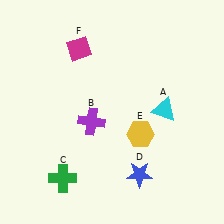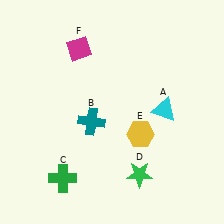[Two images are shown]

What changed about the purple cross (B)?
In Image 1, B is purple. In Image 2, it changed to teal.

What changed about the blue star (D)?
In Image 1, D is blue. In Image 2, it changed to green.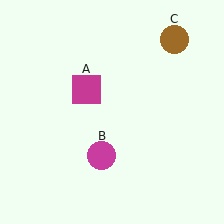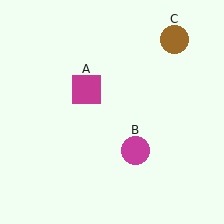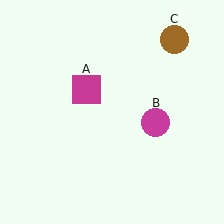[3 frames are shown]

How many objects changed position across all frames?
1 object changed position: magenta circle (object B).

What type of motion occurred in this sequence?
The magenta circle (object B) rotated counterclockwise around the center of the scene.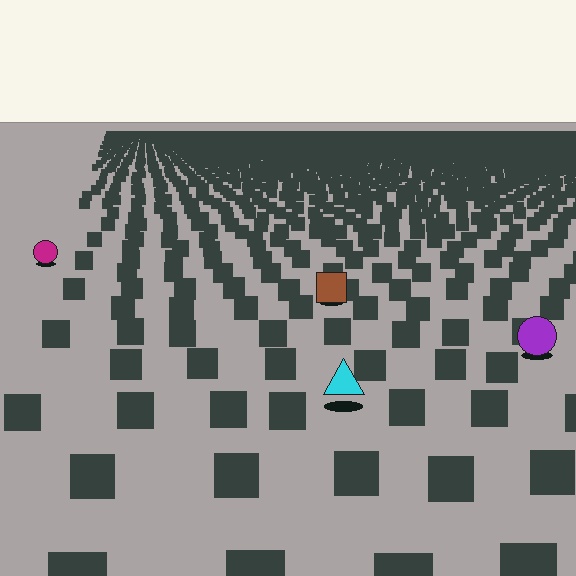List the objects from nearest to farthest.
From nearest to farthest: the cyan triangle, the purple circle, the brown square, the magenta circle.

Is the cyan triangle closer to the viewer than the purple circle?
Yes. The cyan triangle is closer — you can tell from the texture gradient: the ground texture is coarser near it.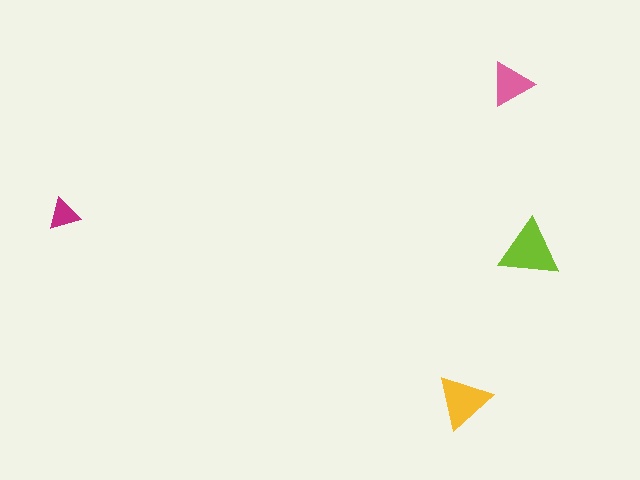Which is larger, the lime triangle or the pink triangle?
The lime one.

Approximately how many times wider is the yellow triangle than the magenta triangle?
About 1.5 times wider.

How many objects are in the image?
There are 4 objects in the image.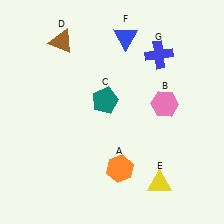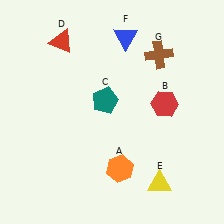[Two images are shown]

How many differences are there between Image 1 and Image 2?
There are 3 differences between the two images.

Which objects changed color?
B changed from pink to red. D changed from brown to red. G changed from blue to brown.